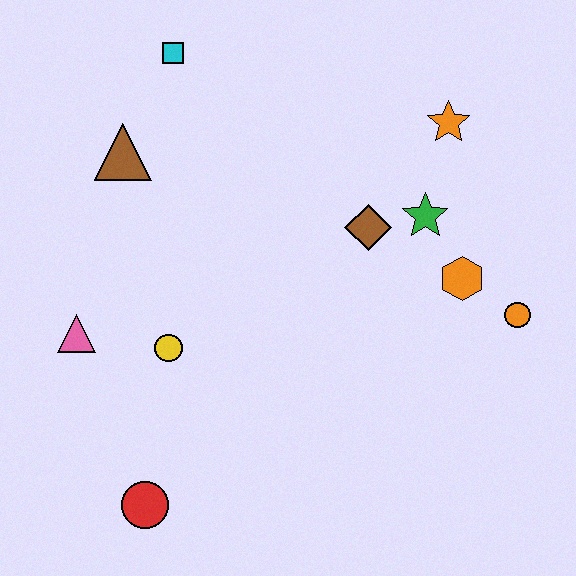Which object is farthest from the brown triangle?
The orange circle is farthest from the brown triangle.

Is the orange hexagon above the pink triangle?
Yes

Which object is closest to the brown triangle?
The cyan square is closest to the brown triangle.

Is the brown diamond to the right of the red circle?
Yes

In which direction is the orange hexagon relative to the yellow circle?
The orange hexagon is to the right of the yellow circle.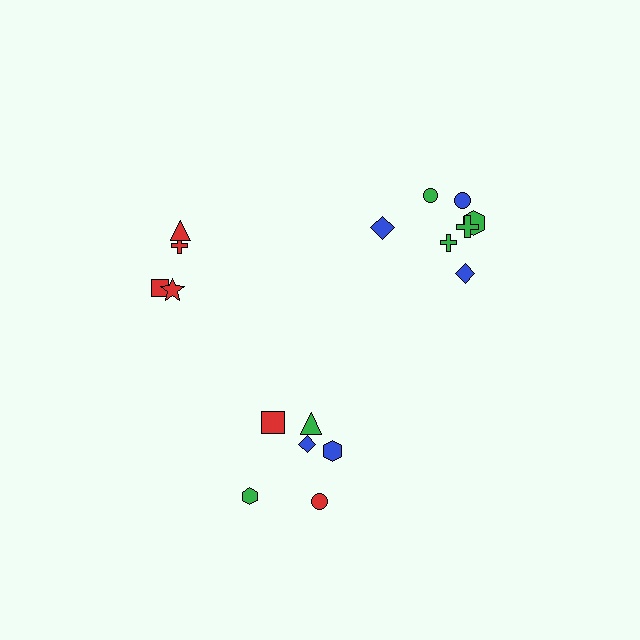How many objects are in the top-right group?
There are 7 objects.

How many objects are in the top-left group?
There are 4 objects.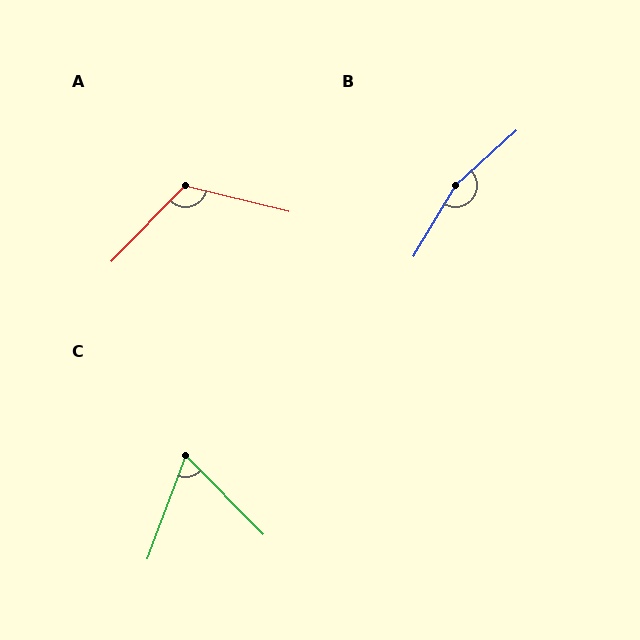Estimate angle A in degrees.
Approximately 120 degrees.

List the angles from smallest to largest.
C (65°), A (120°), B (163°).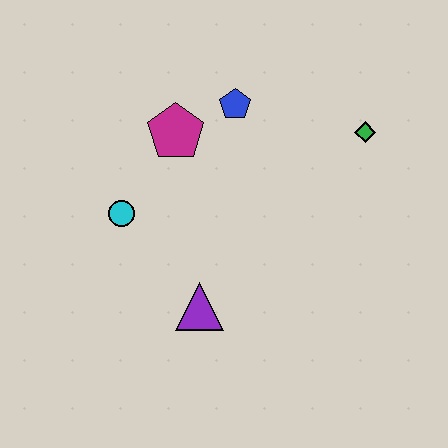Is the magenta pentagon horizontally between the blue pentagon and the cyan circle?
Yes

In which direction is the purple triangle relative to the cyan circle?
The purple triangle is below the cyan circle.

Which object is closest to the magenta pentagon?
The blue pentagon is closest to the magenta pentagon.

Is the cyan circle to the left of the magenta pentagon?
Yes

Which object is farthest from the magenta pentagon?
The green diamond is farthest from the magenta pentagon.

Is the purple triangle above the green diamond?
No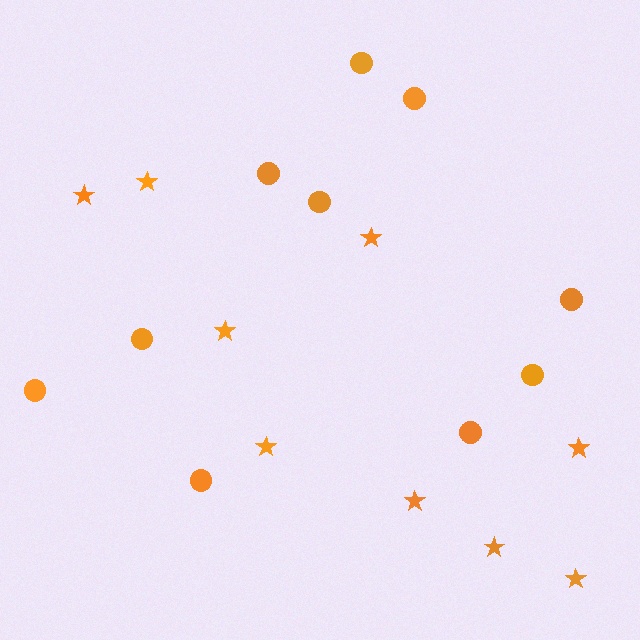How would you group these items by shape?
There are 2 groups: one group of stars (9) and one group of circles (10).